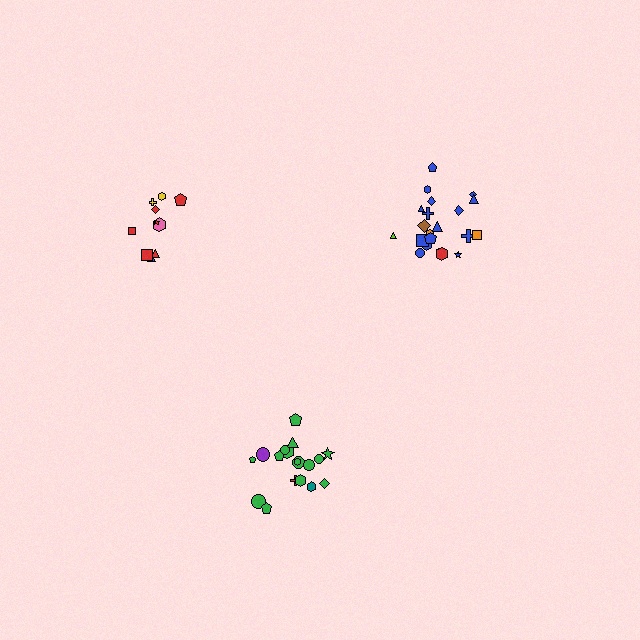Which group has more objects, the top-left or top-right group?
The top-right group.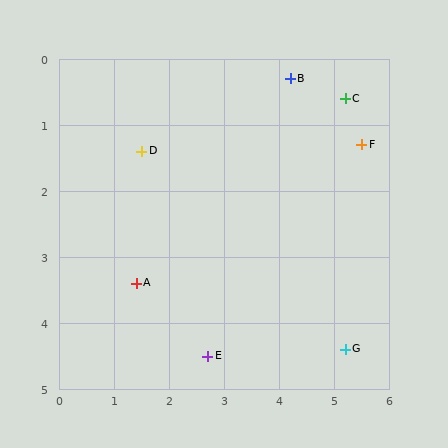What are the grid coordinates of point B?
Point B is at approximately (4.2, 0.3).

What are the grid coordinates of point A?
Point A is at approximately (1.4, 3.4).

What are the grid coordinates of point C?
Point C is at approximately (5.2, 0.6).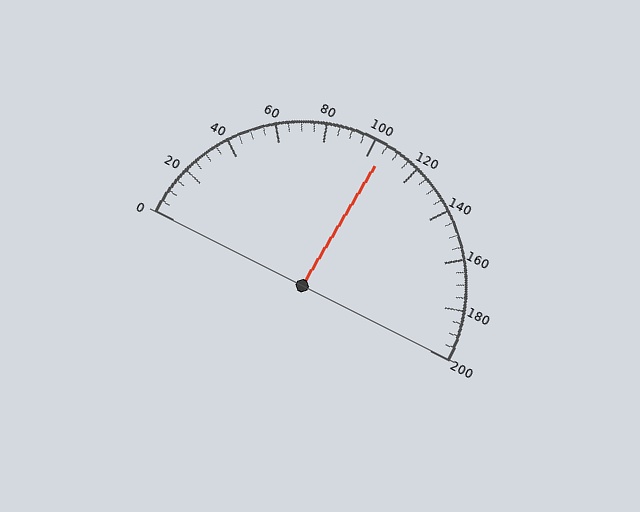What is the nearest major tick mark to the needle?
The nearest major tick mark is 100.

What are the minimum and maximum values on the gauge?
The gauge ranges from 0 to 200.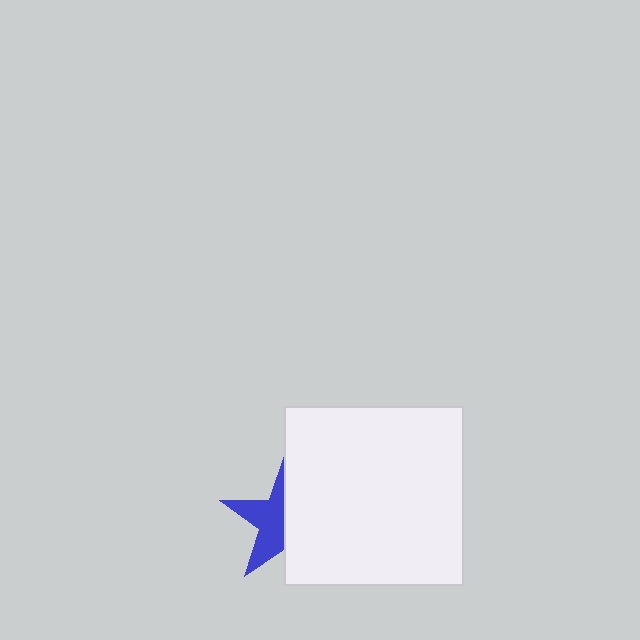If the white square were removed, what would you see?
You would see the complete blue star.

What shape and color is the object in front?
The object in front is a white square.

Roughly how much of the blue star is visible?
About half of it is visible (roughly 47%).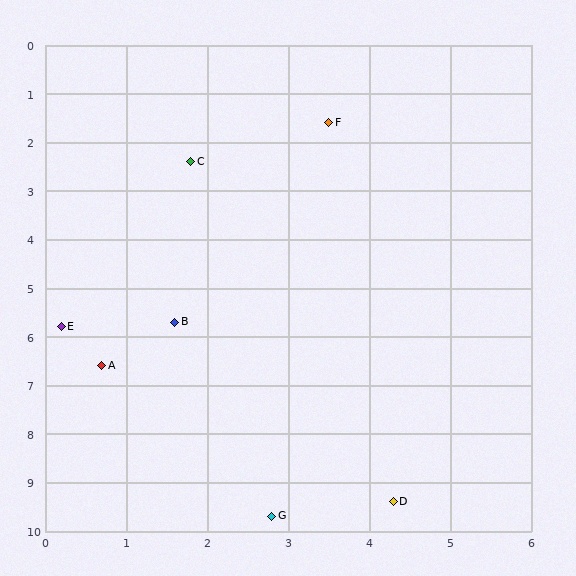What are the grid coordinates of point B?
Point B is at approximately (1.6, 5.7).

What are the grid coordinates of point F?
Point F is at approximately (3.5, 1.6).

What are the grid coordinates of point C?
Point C is at approximately (1.8, 2.4).